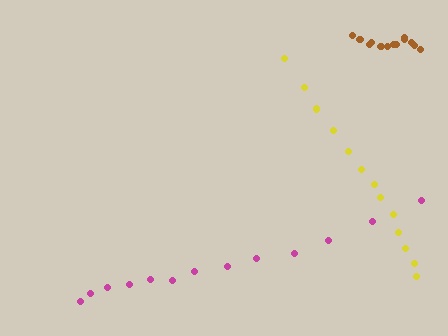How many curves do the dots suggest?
There are 3 distinct paths.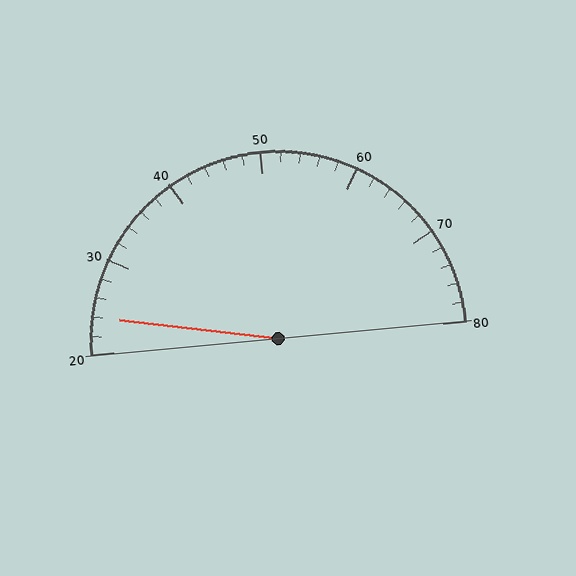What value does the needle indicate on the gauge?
The needle indicates approximately 24.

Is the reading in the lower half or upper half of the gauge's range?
The reading is in the lower half of the range (20 to 80).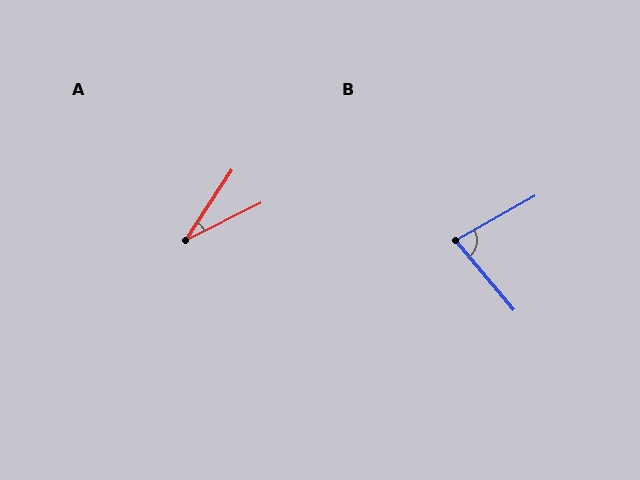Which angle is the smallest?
A, at approximately 30 degrees.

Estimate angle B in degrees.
Approximately 79 degrees.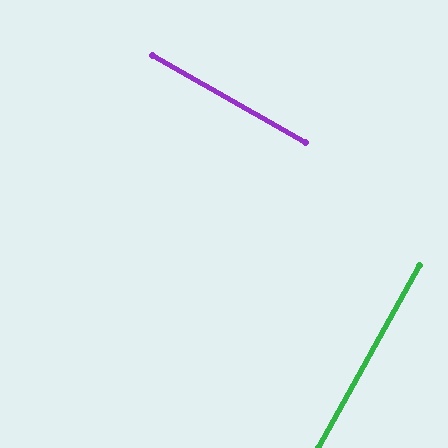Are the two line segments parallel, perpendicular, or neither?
Perpendicular — they meet at approximately 90°.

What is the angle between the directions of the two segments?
Approximately 90 degrees.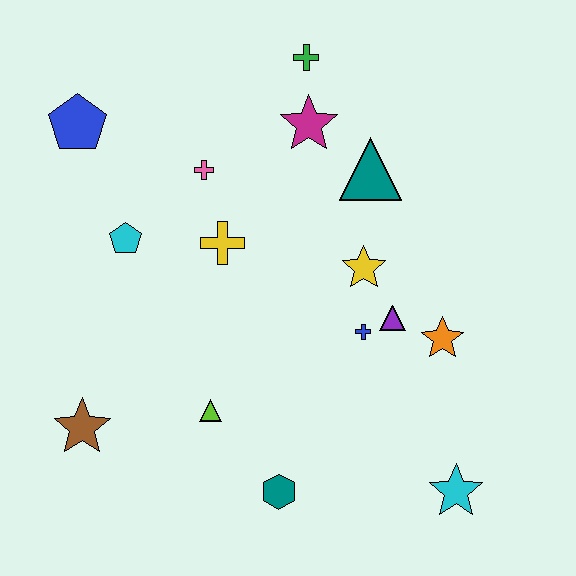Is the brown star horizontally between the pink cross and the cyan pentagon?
No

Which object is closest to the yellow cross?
The pink cross is closest to the yellow cross.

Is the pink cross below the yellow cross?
No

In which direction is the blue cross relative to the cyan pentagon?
The blue cross is to the right of the cyan pentagon.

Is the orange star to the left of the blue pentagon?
No